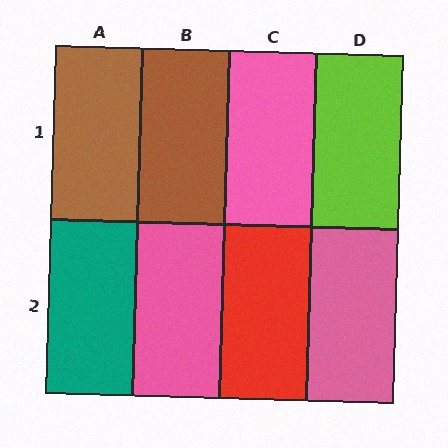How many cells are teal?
1 cell is teal.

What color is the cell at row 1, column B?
Brown.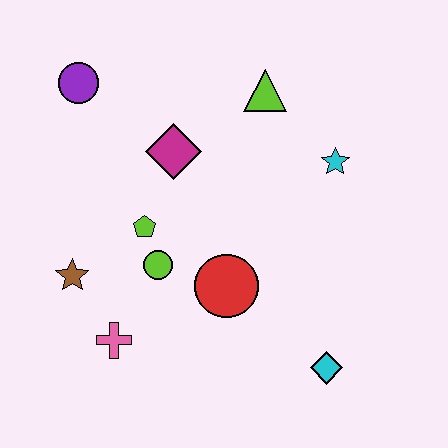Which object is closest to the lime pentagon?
The lime circle is closest to the lime pentagon.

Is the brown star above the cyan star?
No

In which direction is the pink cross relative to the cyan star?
The pink cross is to the left of the cyan star.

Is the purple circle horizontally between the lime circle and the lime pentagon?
No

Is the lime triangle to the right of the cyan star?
No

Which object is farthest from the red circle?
The purple circle is farthest from the red circle.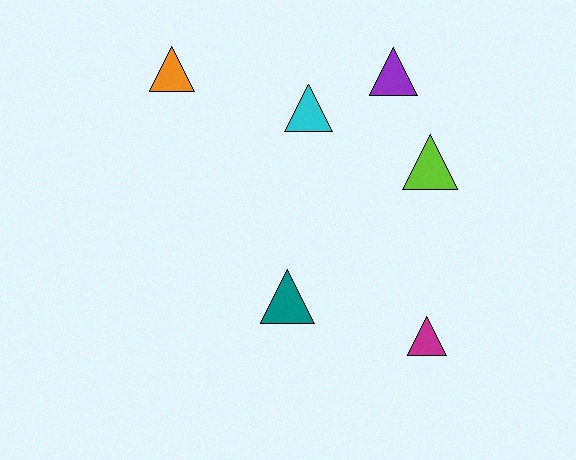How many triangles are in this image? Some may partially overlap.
There are 6 triangles.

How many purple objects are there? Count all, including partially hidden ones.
There is 1 purple object.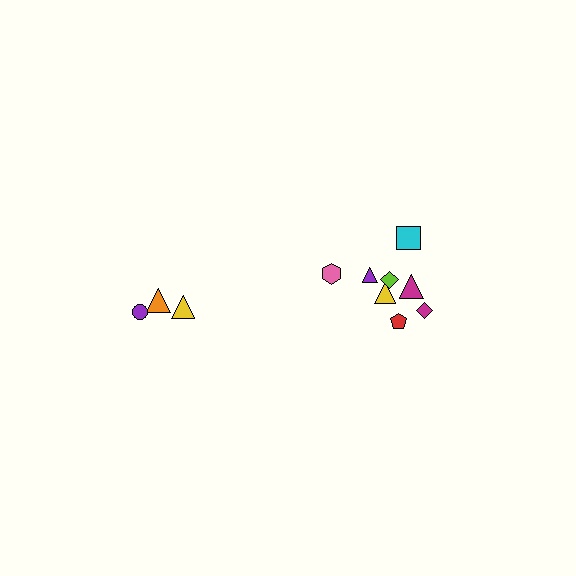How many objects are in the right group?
There are 8 objects.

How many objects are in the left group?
There are 3 objects.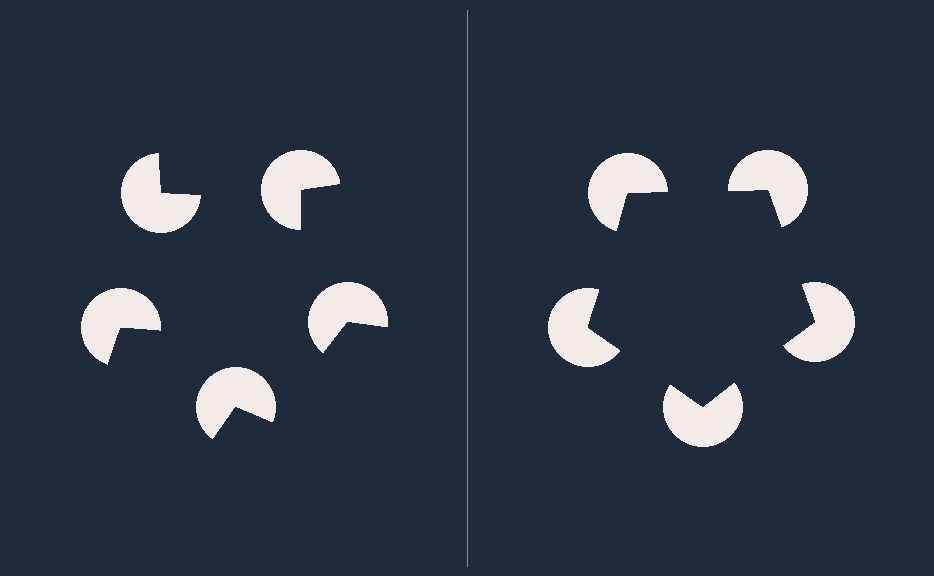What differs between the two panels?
The pac-man discs are positioned identically on both sides; only the wedge orientations differ. On the right they align to a pentagon; on the left they are misaligned.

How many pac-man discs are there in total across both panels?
10 — 5 on each side.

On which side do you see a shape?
An illusory pentagon appears on the right side. On the left side the wedge cuts are rotated, so no coherent shape forms.